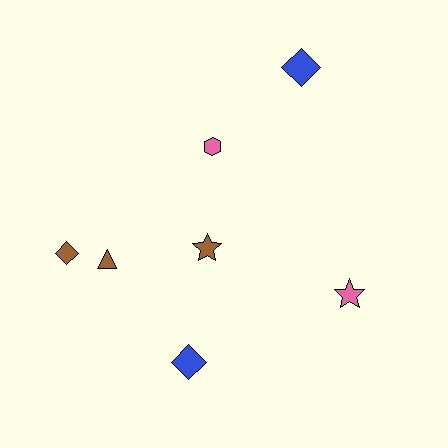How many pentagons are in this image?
There are no pentagons.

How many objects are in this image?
There are 7 objects.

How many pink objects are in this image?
There are 2 pink objects.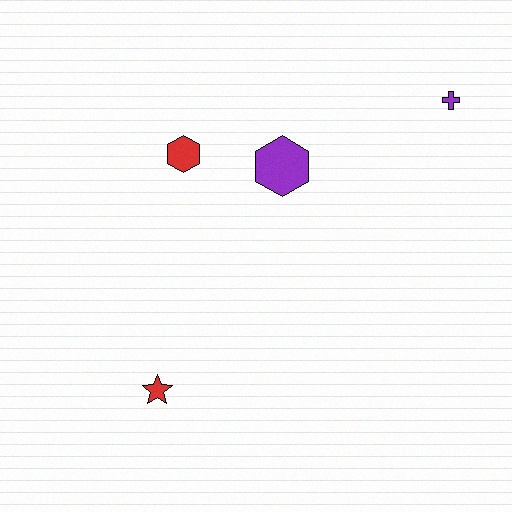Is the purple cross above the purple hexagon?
Yes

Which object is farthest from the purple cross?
The red star is farthest from the purple cross.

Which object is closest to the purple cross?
The purple hexagon is closest to the purple cross.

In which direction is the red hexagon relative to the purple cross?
The red hexagon is to the left of the purple cross.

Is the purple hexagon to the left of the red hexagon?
No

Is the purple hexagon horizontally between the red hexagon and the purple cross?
Yes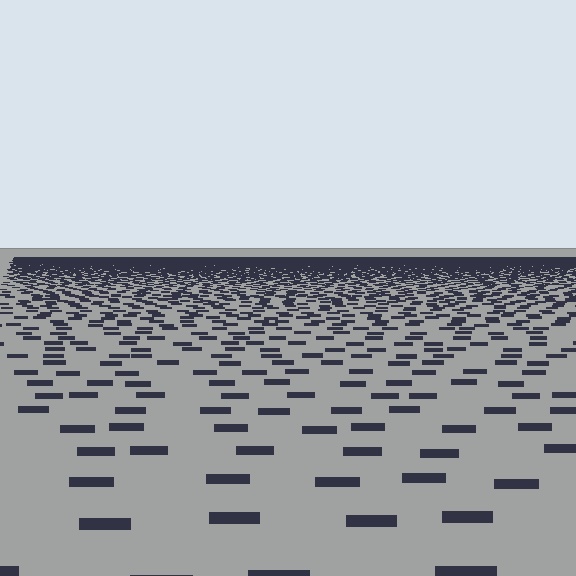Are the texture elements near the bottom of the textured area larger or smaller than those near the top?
Larger. Near the bottom, elements are closer to the viewer and appear at a bigger on-screen size.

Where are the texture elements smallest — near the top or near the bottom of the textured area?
Near the top.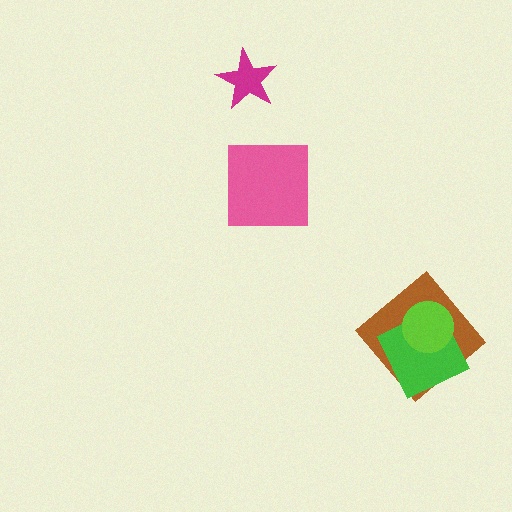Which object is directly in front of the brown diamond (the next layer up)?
The green diamond is directly in front of the brown diamond.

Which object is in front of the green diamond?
The lime circle is in front of the green diamond.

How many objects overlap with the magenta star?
0 objects overlap with the magenta star.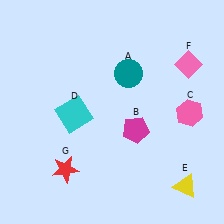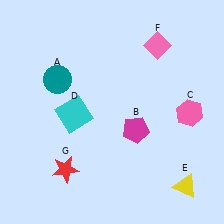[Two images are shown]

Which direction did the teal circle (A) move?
The teal circle (A) moved left.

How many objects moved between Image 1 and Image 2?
2 objects moved between the two images.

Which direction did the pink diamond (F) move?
The pink diamond (F) moved left.